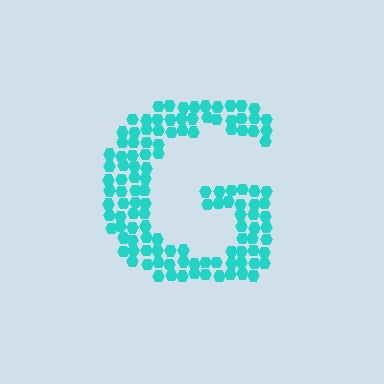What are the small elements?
The small elements are hexagons.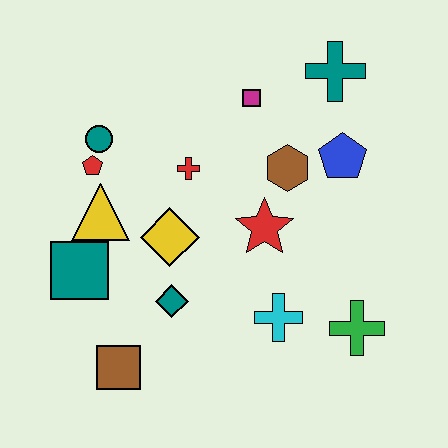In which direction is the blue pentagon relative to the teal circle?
The blue pentagon is to the right of the teal circle.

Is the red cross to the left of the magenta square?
Yes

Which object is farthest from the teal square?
The teal cross is farthest from the teal square.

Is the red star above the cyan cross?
Yes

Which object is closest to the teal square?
The yellow triangle is closest to the teal square.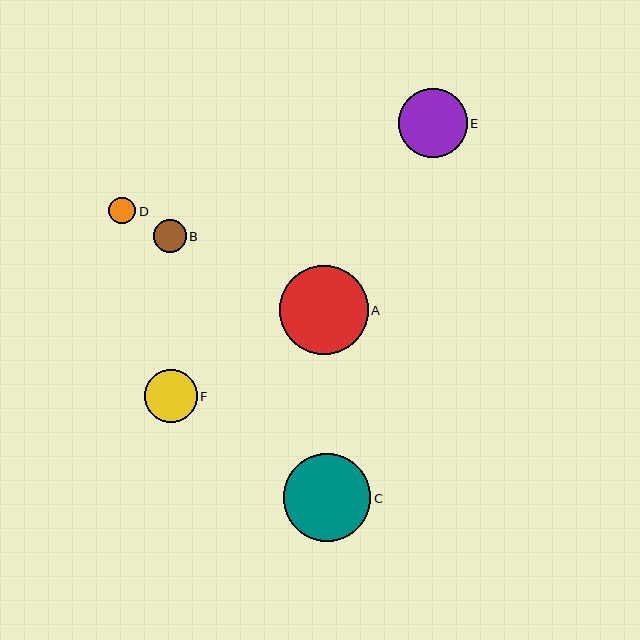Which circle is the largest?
Circle A is the largest with a size of approximately 89 pixels.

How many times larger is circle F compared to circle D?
Circle F is approximately 2.0 times the size of circle D.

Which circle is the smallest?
Circle D is the smallest with a size of approximately 27 pixels.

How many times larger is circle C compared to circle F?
Circle C is approximately 1.7 times the size of circle F.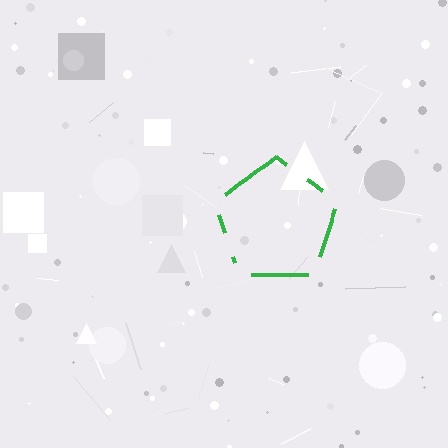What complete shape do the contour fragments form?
The contour fragments form a pentagon.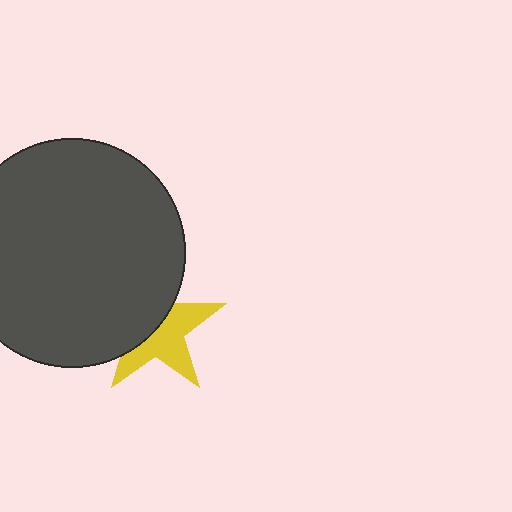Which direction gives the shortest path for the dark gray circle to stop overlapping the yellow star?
Moving toward the upper-left gives the shortest separation.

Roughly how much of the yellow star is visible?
About half of it is visible (roughly 52%).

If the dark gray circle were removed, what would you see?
You would see the complete yellow star.